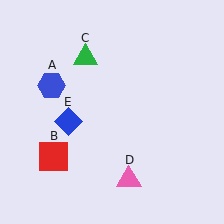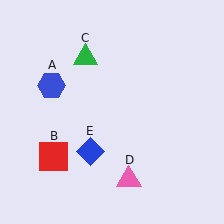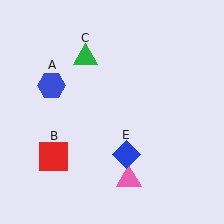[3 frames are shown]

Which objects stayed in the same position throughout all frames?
Blue hexagon (object A) and red square (object B) and green triangle (object C) and pink triangle (object D) remained stationary.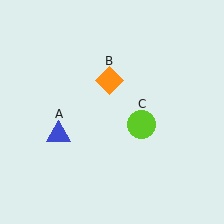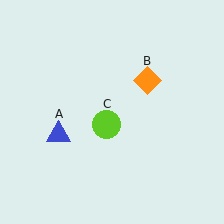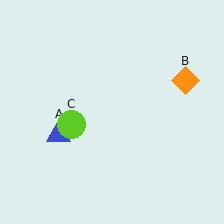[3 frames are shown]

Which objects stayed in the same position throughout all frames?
Blue triangle (object A) remained stationary.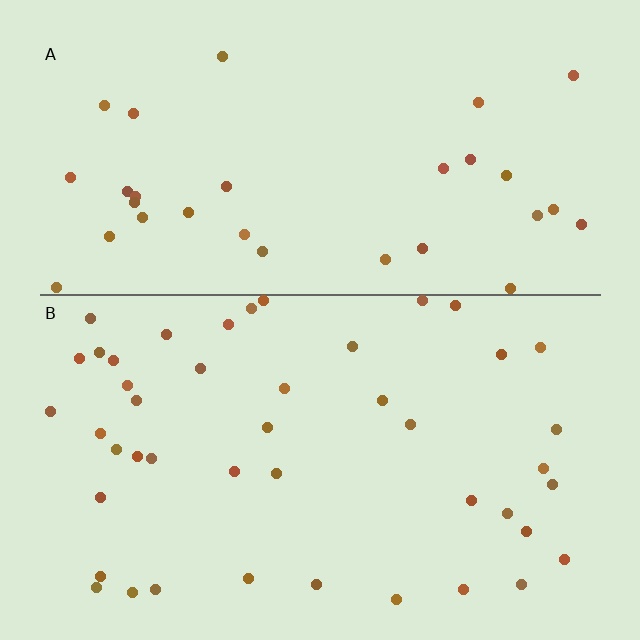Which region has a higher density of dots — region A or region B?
B (the bottom).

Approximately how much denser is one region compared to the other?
Approximately 1.5× — region B over region A.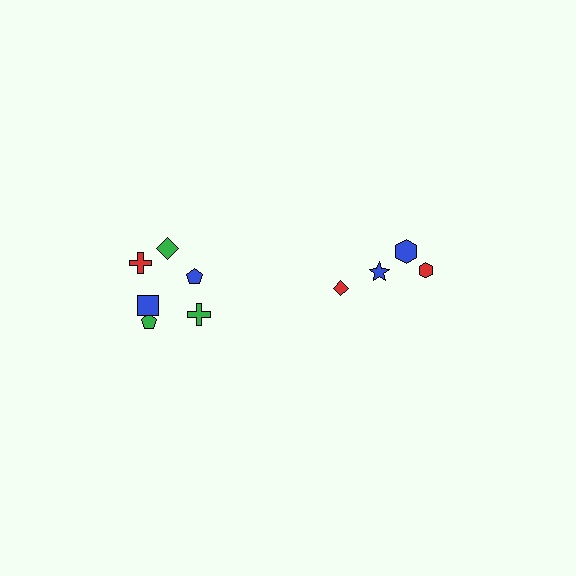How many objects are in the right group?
There are 4 objects.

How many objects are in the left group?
There are 6 objects.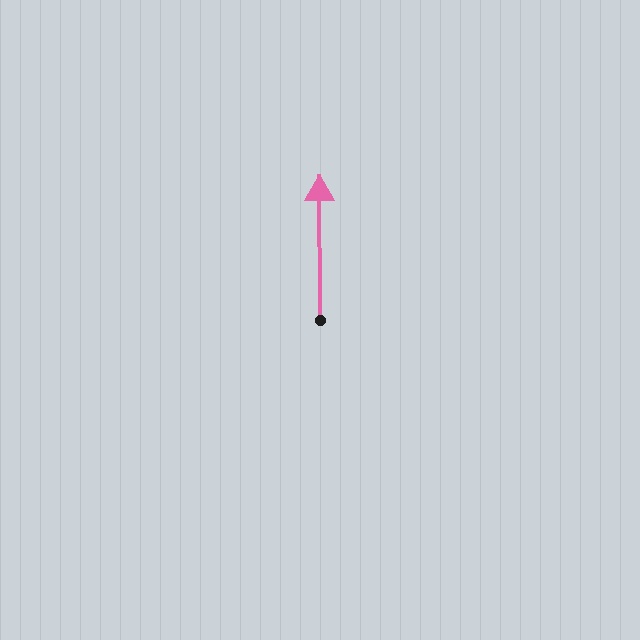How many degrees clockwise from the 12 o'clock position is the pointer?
Approximately 360 degrees.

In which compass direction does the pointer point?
North.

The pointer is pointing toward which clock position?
Roughly 12 o'clock.